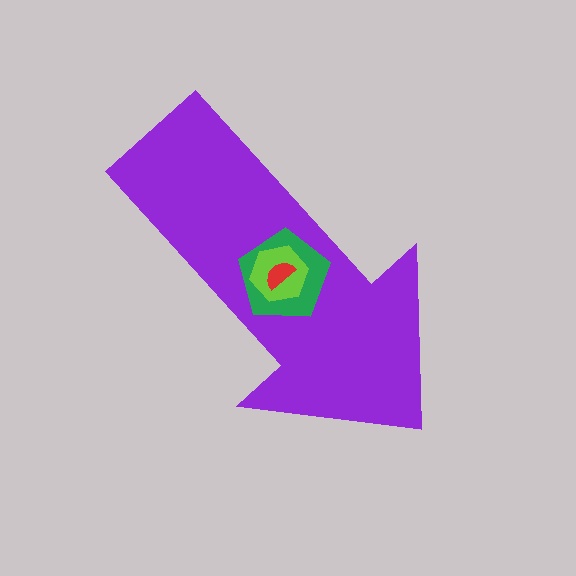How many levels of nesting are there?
4.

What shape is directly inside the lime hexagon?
The red semicircle.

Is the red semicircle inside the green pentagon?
Yes.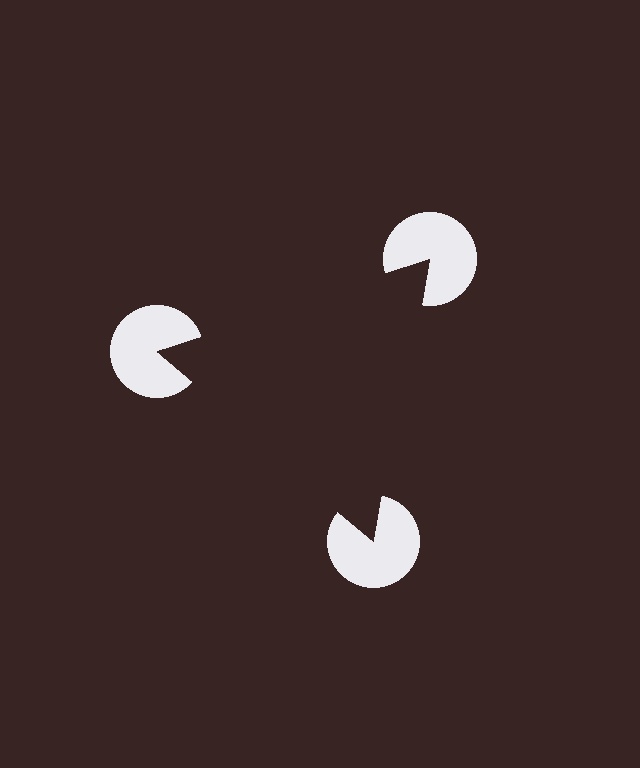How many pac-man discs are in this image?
There are 3 — one at each vertex of the illusory triangle.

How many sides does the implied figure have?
3 sides.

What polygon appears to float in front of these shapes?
An illusory triangle — its edges are inferred from the aligned wedge cuts in the pac-man discs, not physically drawn.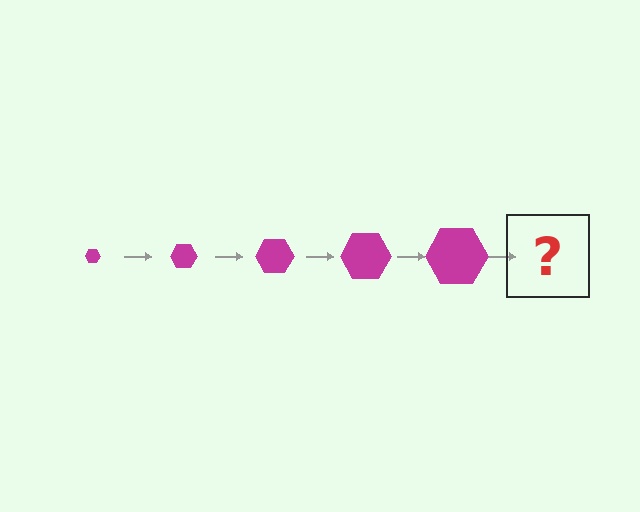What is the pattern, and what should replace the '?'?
The pattern is that the hexagon gets progressively larger each step. The '?' should be a magenta hexagon, larger than the previous one.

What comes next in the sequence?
The next element should be a magenta hexagon, larger than the previous one.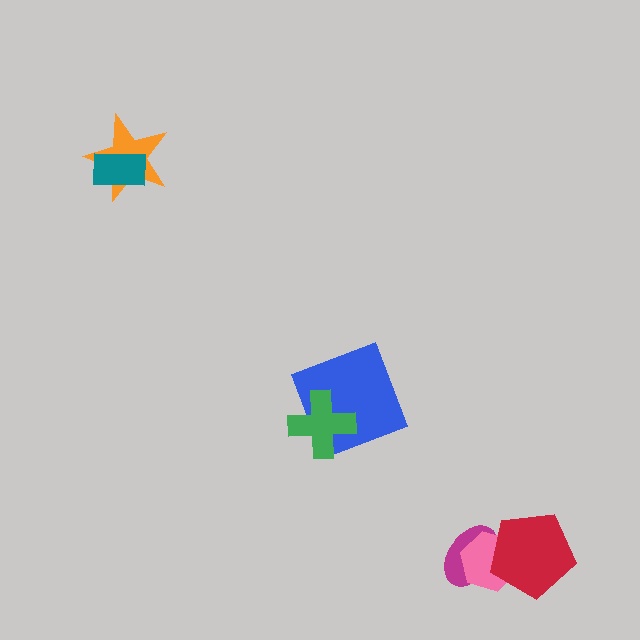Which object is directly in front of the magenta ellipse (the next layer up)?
The pink hexagon is directly in front of the magenta ellipse.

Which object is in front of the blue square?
The green cross is in front of the blue square.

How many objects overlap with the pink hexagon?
2 objects overlap with the pink hexagon.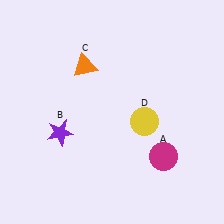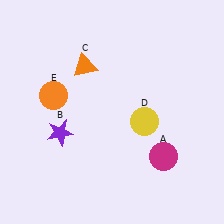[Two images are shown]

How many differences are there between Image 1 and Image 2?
There is 1 difference between the two images.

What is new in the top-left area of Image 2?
An orange circle (E) was added in the top-left area of Image 2.